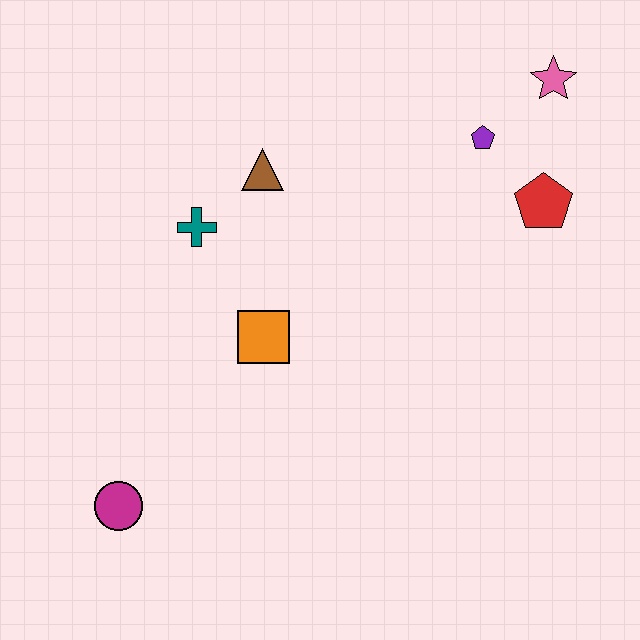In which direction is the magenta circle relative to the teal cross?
The magenta circle is below the teal cross.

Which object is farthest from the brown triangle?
The magenta circle is farthest from the brown triangle.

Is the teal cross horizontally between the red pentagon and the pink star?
No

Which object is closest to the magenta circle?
The orange square is closest to the magenta circle.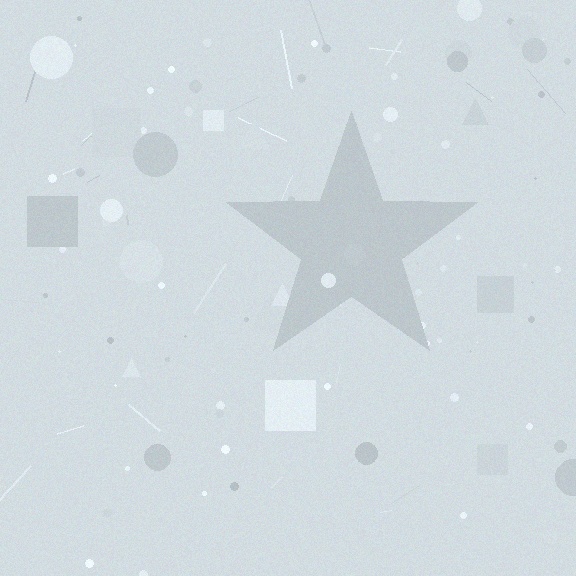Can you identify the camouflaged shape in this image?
The camouflaged shape is a star.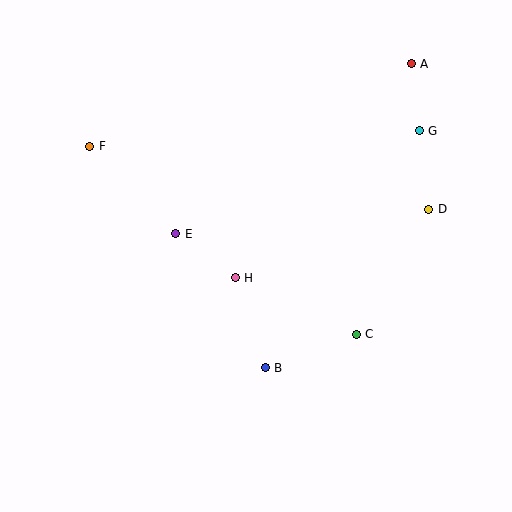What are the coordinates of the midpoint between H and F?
The midpoint between H and F is at (163, 212).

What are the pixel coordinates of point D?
Point D is at (429, 209).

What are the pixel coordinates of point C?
Point C is at (356, 334).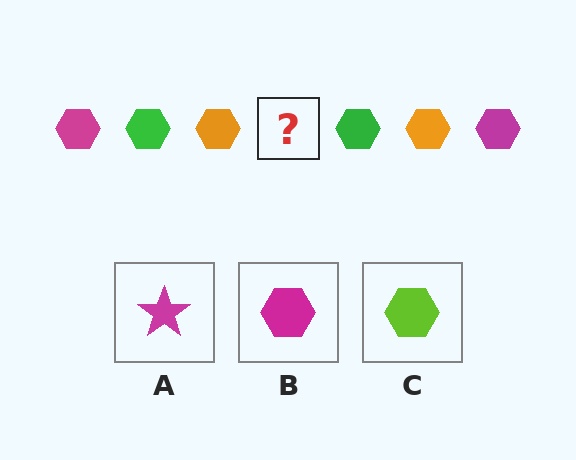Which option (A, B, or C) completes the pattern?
B.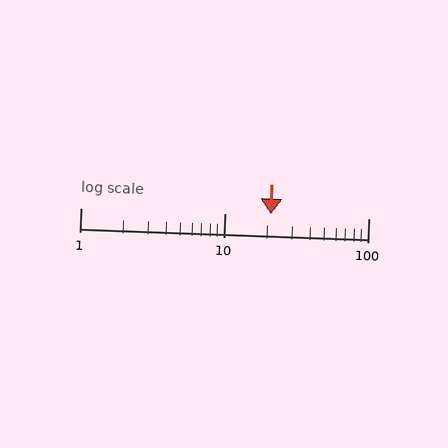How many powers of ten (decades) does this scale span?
The scale spans 2 decades, from 1 to 100.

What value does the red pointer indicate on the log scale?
The pointer indicates approximately 21.